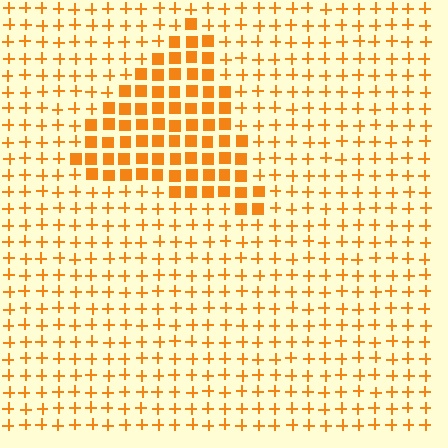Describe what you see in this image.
The image is filled with small orange elements arranged in a uniform grid. A triangle-shaped region contains squares, while the surrounding area contains plus signs. The boundary is defined purely by the change in element shape.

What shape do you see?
I see a triangle.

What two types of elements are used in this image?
The image uses squares inside the triangle region and plus signs outside it.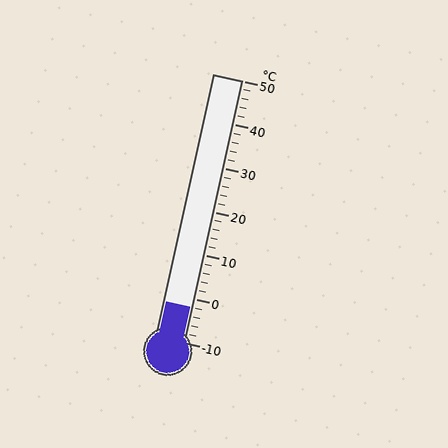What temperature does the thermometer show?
The thermometer shows approximately -2°C.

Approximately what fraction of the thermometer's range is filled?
The thermometer is filled to approximately 15% of its range.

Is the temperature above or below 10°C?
The temperature is below 10°C.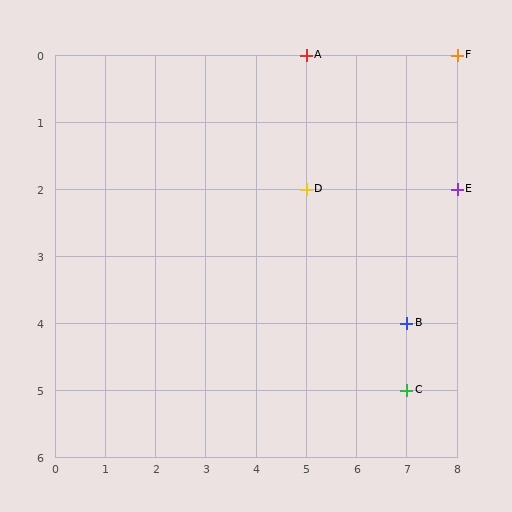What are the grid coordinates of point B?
Point B is at grid coordinates (7, 4).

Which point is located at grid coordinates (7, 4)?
Point B is at (7, 4).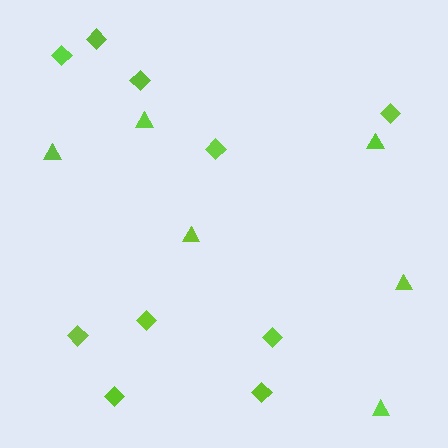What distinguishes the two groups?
There are 2 groups: one group of diamonds (10) and one group of triangles (6).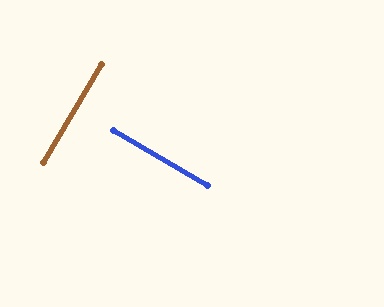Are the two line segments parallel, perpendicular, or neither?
Perpendicular — they meet at approximately 89°.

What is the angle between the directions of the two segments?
Approximately 89 degrees.